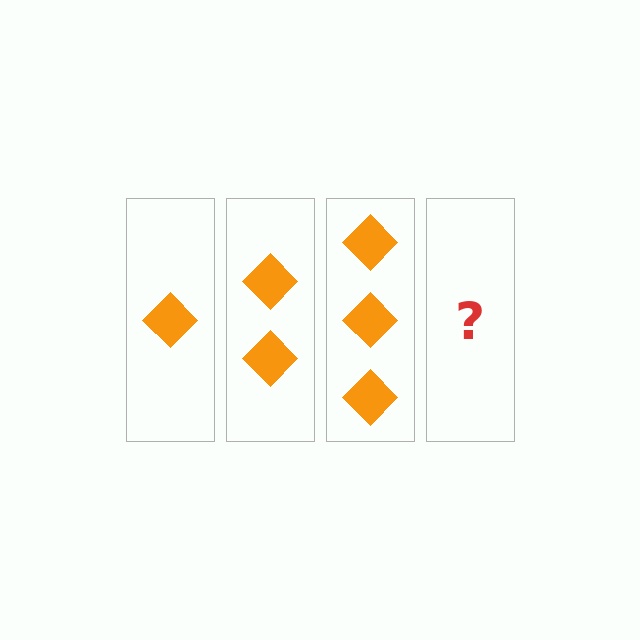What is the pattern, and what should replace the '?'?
The pattern is that each step adds one more diamond. The '?' should be 4 diamonds.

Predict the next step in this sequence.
The next step is 4 diamonds.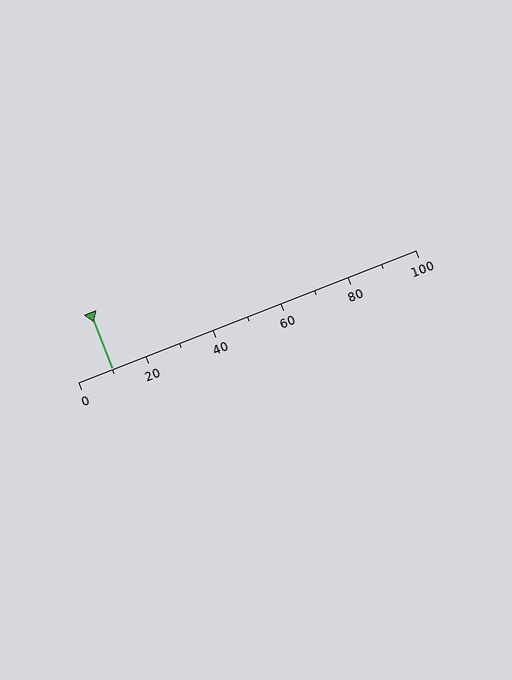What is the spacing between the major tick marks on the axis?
The major ticks are spaced 20 apart.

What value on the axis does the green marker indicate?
The marker indicates approximately 10.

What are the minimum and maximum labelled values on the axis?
The axis runs from 0 to 100.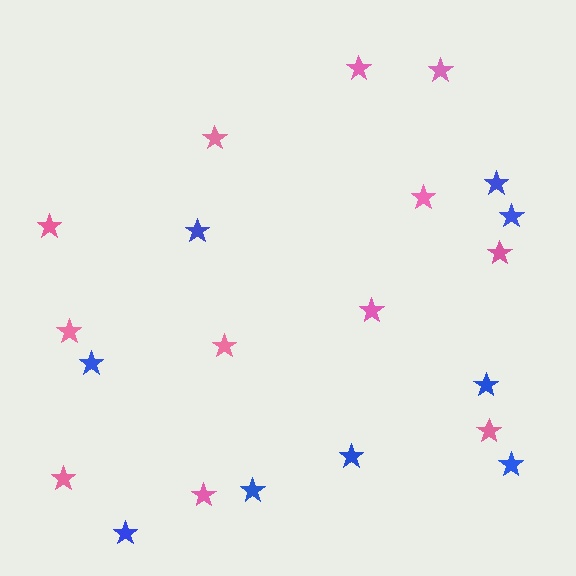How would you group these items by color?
There are 2 groups: one group of blue stars (9) and one group of pink stars (12).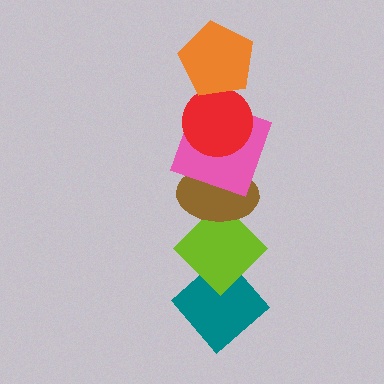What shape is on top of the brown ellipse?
The pink square is on top of the brown ellipse.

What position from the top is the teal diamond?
The teal diamond is 6th from the top.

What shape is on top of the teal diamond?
The lime diamond is on top of the teal diamond.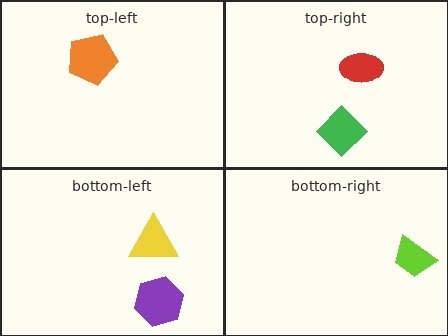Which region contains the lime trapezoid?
The bottom-right region.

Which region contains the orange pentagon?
The top-left region.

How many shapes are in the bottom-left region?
2.